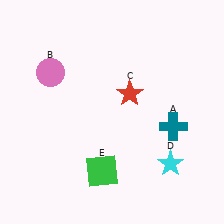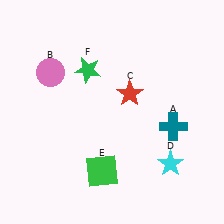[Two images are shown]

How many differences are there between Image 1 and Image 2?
There is 1 difference between the two images.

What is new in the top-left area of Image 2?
A green star (F) was added in the top-left area of Image 2.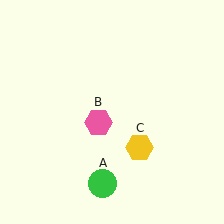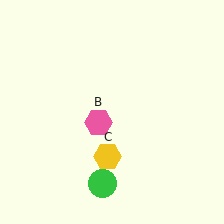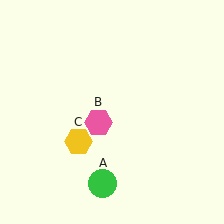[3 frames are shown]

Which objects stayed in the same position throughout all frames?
Green circle (object A) and pink hexagon (object B) remained stationary.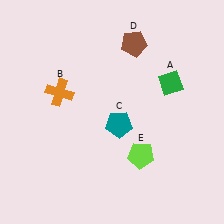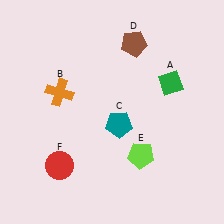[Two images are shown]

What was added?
A red circle (F) was added in Image 2.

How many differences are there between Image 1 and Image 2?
There is 1 difference between the two images.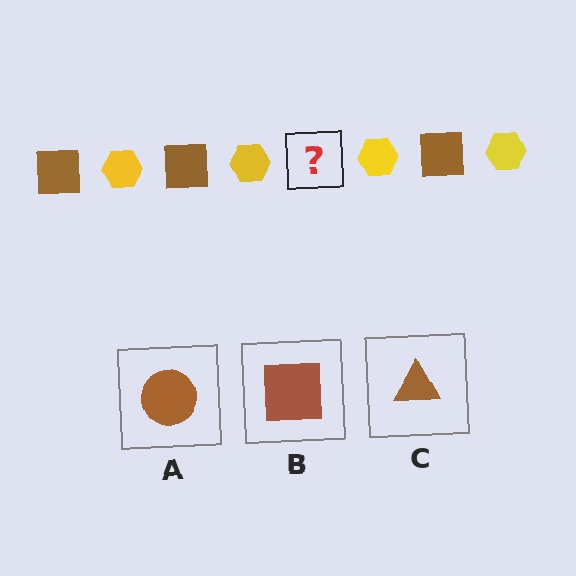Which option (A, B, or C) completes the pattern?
B.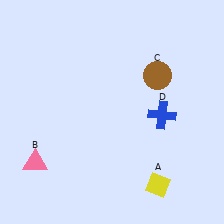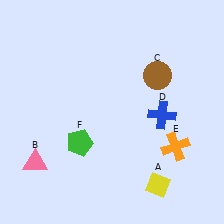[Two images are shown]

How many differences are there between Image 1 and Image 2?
There are 2 differences between the two images.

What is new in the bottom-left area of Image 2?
A green pentagon (F) was added in the bottom-left area of Image 2.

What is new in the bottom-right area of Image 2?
An orange cross (E) was added in the bottom-right area of Image 2.